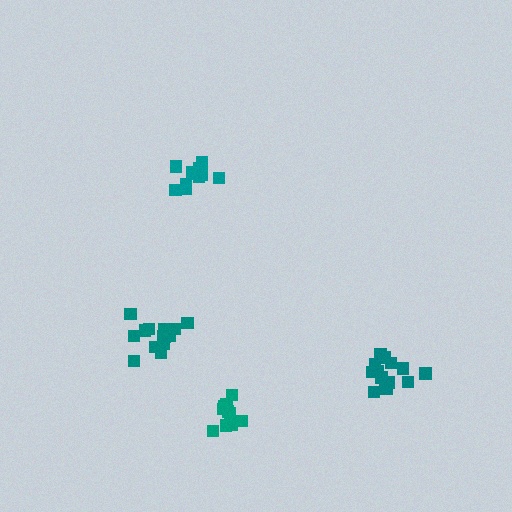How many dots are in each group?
Group 1: 14 dots, Group 2: 13 dots, Group 3: 12 dots, Group 4: 14 dots (53 total).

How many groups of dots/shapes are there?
There are 4 groups.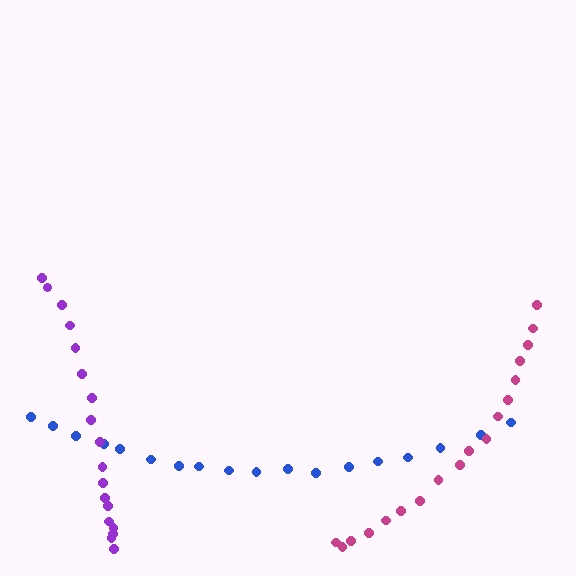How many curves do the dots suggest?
There are 3 distinct paths.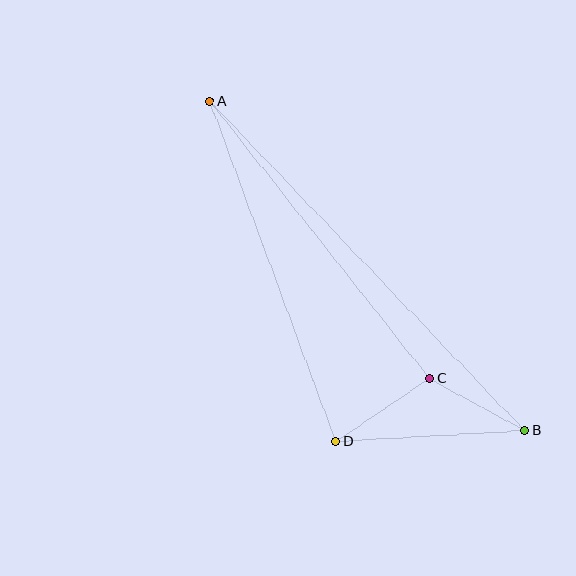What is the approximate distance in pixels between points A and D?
The distance between A and D is approximately 362 pixels.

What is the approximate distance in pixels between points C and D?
The distance between C and D is approximately 113 pixels.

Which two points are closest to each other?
Points B and C are closest to each other.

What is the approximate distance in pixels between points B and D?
The distance between B and D is approximately 189 pixels.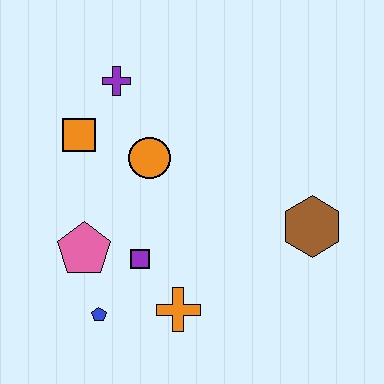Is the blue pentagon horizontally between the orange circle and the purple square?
No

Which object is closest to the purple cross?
The orange square is closest to the purple cross.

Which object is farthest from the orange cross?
The purple cross is farthest from the orange cross.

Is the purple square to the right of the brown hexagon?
No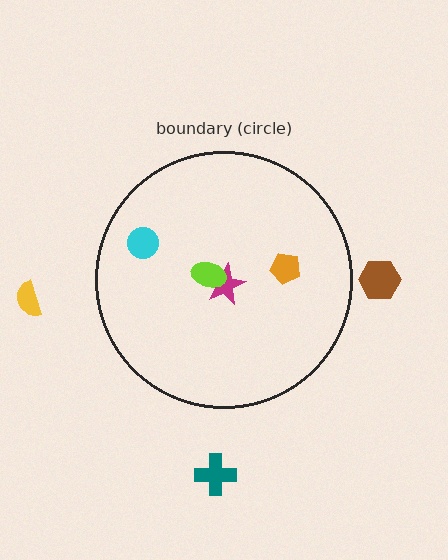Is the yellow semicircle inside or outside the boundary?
Outside.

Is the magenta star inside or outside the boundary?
Inside.